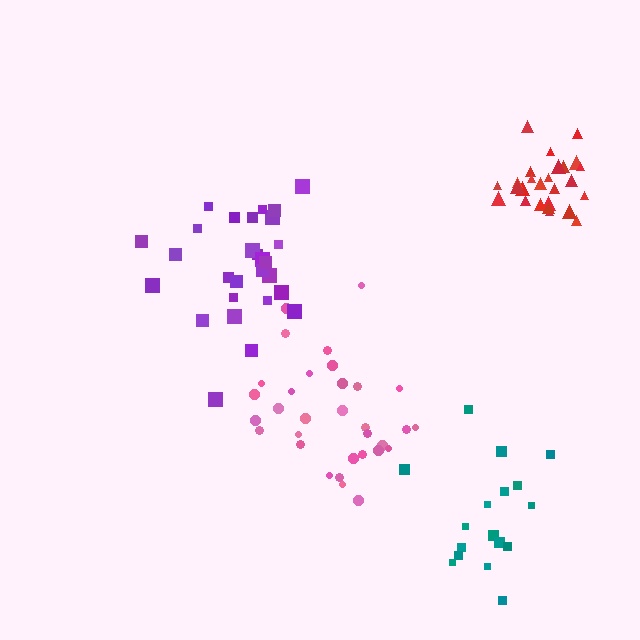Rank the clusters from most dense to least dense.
red, purple, pink, teal.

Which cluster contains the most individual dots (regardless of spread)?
Pink (32).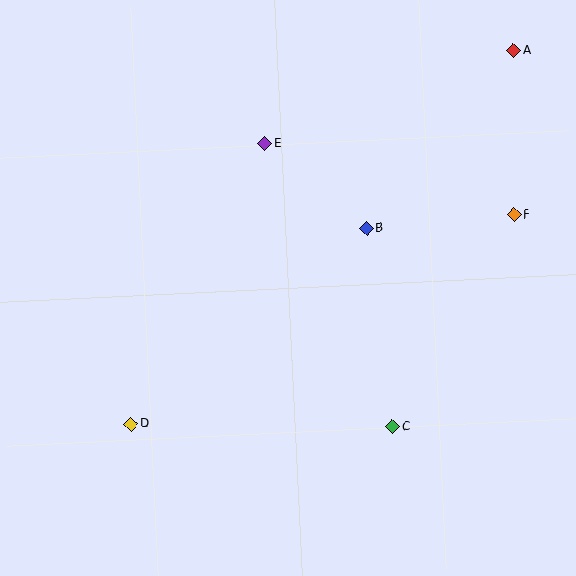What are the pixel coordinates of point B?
Point B is at (366, 228).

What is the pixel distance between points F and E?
The distance between F and E is 259 pixels.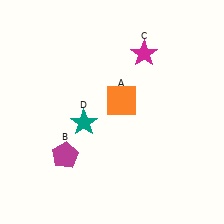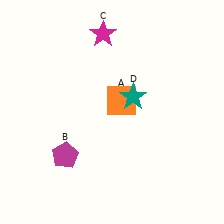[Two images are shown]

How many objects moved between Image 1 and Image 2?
2 objects moved between the two images.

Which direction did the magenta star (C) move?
The magenta star (C) moved left.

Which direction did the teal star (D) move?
The teal star (D) moved right.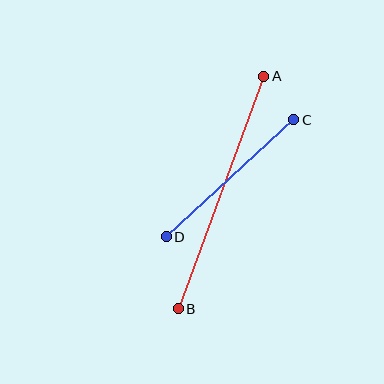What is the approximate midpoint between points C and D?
The midpoint is at approximately (230, 178) pixels.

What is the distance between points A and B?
The distance is approximately 248 pixels.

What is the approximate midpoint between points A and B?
The midpoint is at approximately (221, 193) pixels.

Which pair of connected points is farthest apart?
Points A and B are farthest apart.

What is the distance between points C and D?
The distance is approximately 173 pixels.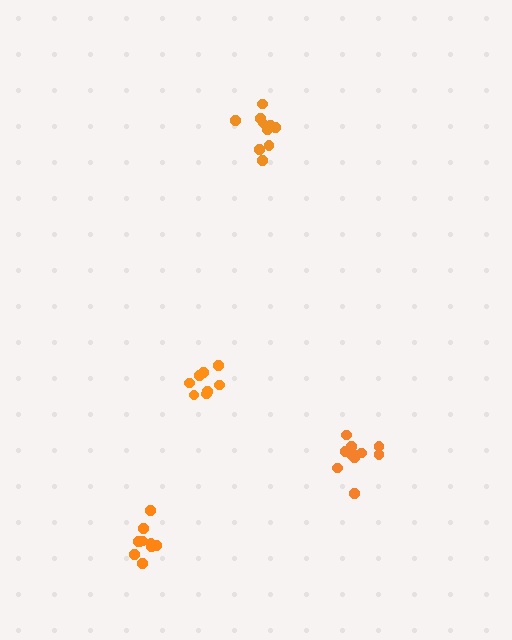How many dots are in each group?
Group 1: 8 dots, Group 2: 10 dots, Group 3: 10 dots, Group 4: 11 dots (39 total).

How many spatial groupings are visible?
There are 4 spatial groupings.